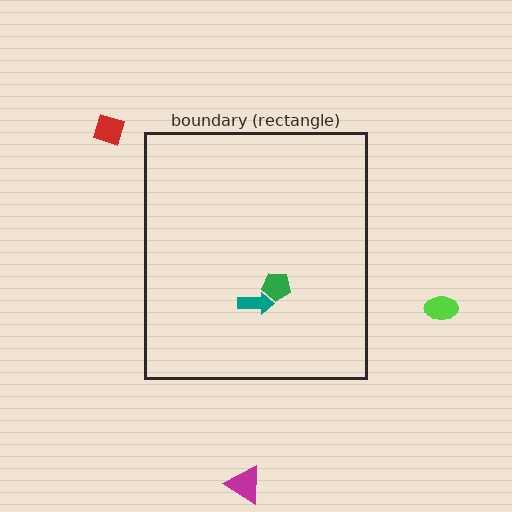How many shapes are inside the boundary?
2 inside, 3 outside.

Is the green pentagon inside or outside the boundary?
Inside.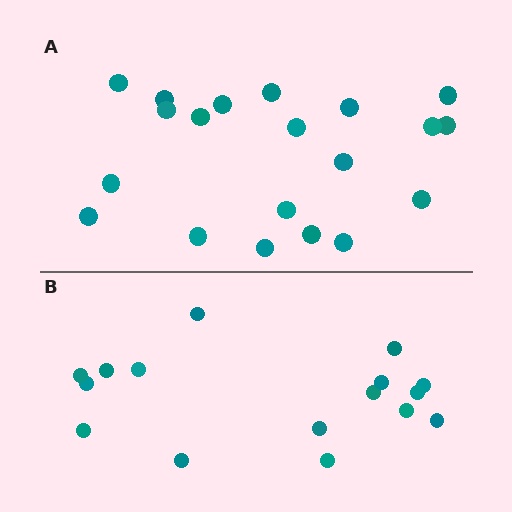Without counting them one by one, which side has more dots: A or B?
Region A (the top region) has more dots.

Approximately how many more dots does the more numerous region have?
Region A has about 4 more dots than region B.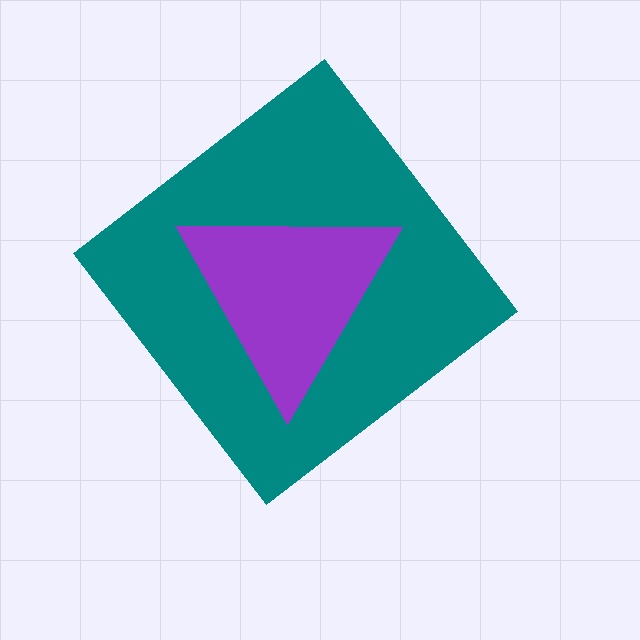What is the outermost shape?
The teal diamond.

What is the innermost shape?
The purple triangle.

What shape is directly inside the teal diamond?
The purple triangle.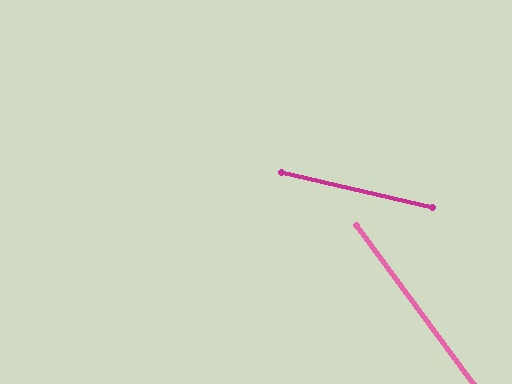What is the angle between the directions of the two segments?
Approximately 41 degrees.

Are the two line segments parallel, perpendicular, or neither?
Neither parallel nor perpendicular — they differ by about 41°.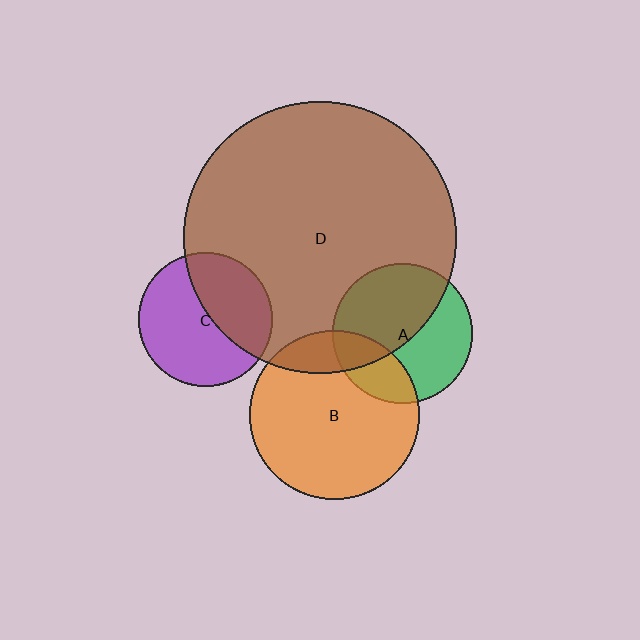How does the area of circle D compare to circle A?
Approximately 3.8 times.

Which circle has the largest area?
Circle D (brown).